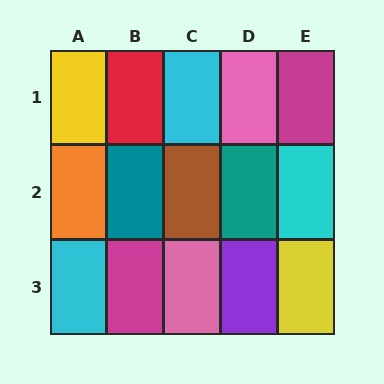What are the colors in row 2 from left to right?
Orange, teal, brown, teal, cyan.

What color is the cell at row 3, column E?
Yellow.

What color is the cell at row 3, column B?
Magenta.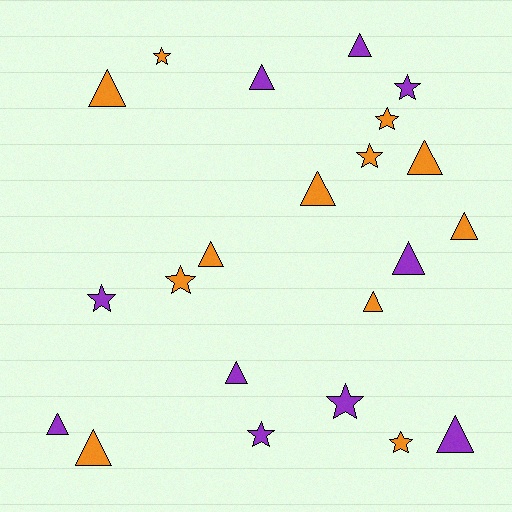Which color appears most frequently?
Orange, with 12 objects.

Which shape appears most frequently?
Triangle, with 13 objects.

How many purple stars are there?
There are 4 purple stars.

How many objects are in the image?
There are 22 objects.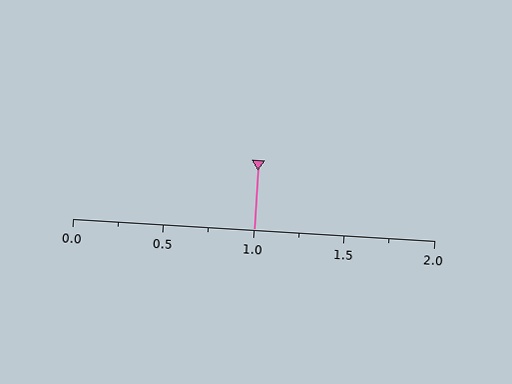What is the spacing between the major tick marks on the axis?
The major ticks are spaced 0.5 apart.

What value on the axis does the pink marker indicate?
The marker indicates approximately 1.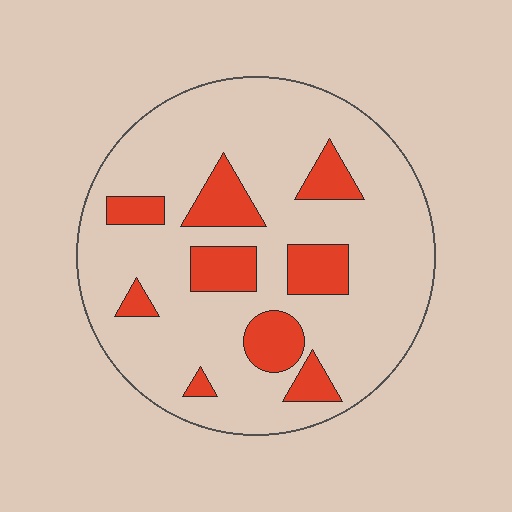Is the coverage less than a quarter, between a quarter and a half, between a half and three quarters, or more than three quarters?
Less than a quarter.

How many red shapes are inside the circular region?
9.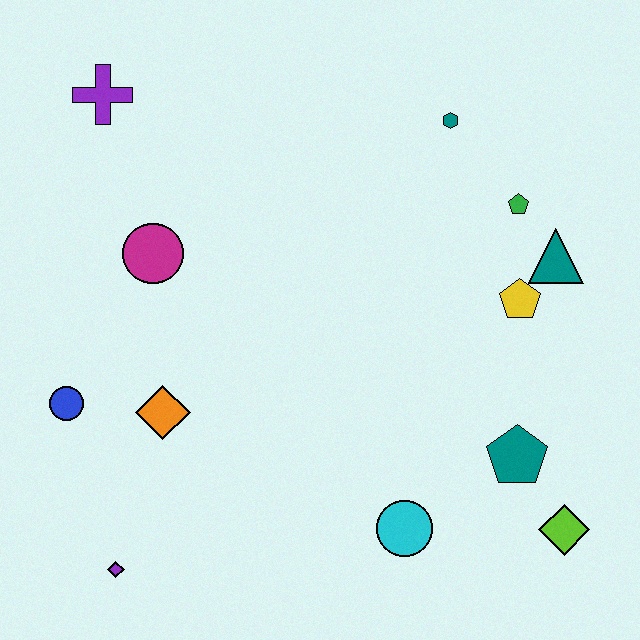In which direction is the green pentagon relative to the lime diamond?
The green pentagon is above the lime diamond.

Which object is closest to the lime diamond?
The teal pentagon is closest to the lime diamond.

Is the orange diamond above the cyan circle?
Yes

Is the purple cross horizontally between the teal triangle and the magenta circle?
No